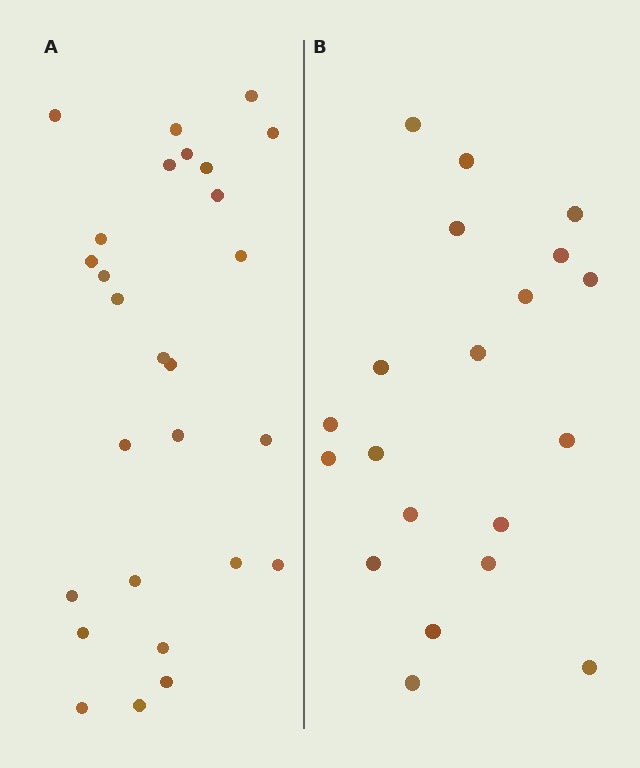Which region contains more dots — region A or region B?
Region A (the left region) has more dots.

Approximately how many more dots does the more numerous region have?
Region A has roughly 8 or so more dots than region B.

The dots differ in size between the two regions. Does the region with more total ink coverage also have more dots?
No. Region B has more total ink coverage because its dots are larger, but region A actually contains more individual dots. Total area can be misleading — the number of items is what matters here.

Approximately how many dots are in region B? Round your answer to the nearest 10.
About 20 dots.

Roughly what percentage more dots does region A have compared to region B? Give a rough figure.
About 35% more.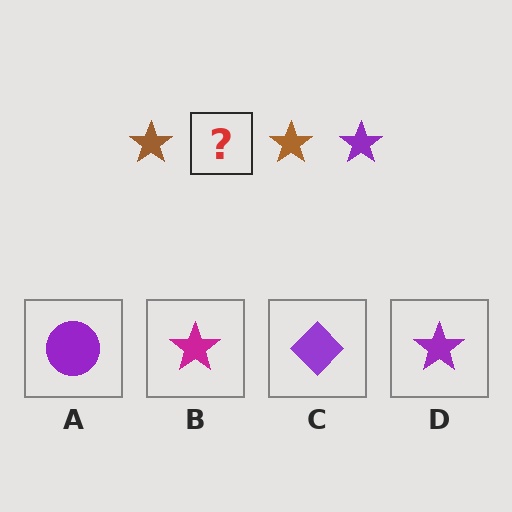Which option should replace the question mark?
Option D.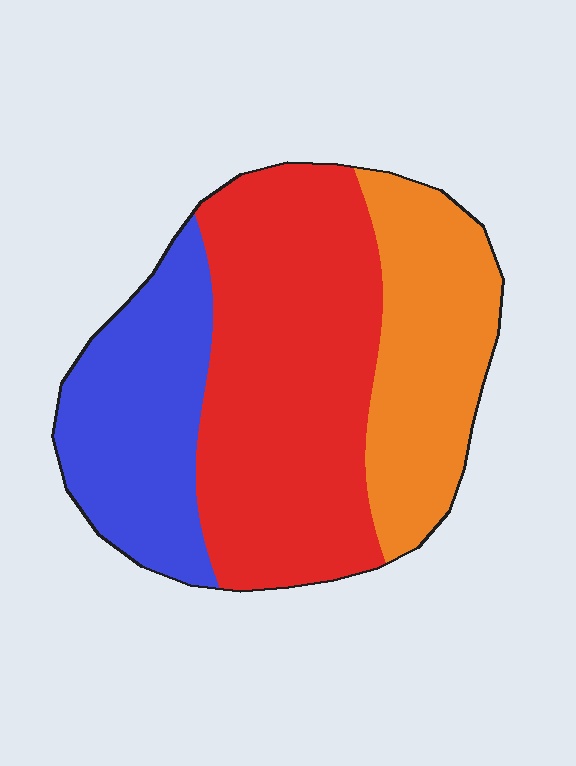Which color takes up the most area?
Red, at roughly 50%.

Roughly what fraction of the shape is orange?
Orange takes up about one quarter (1/4) of the shape.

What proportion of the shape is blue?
Blue takes up between a quarter and a half of the shape.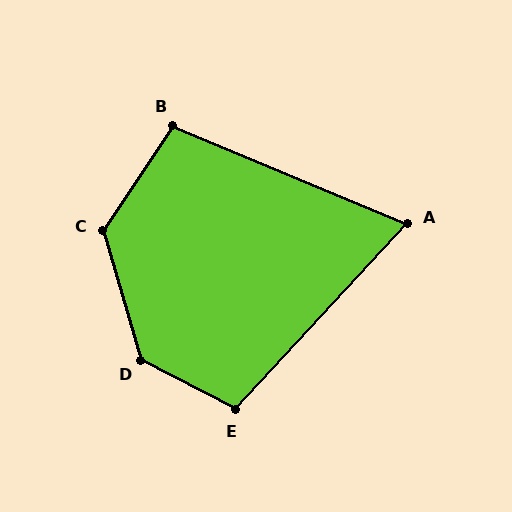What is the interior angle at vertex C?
Approximately 130 degrees (obtuse).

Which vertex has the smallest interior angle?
A, at approximately 70 degrees.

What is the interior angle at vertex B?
Approximately 101 degrees (obtuse).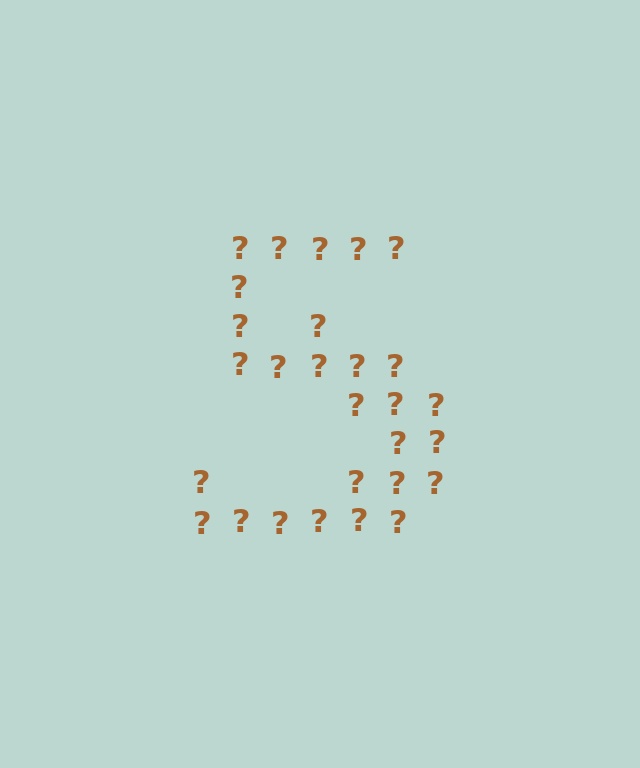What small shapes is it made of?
It is made of small question marks.